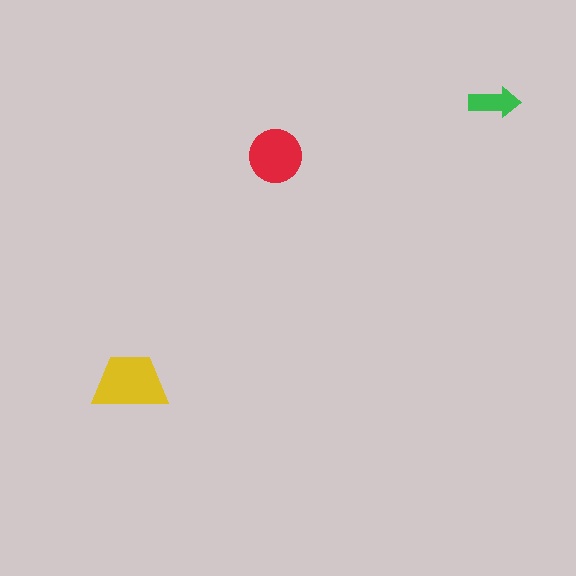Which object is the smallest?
The green arrow.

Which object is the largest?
The yellow trapezoid.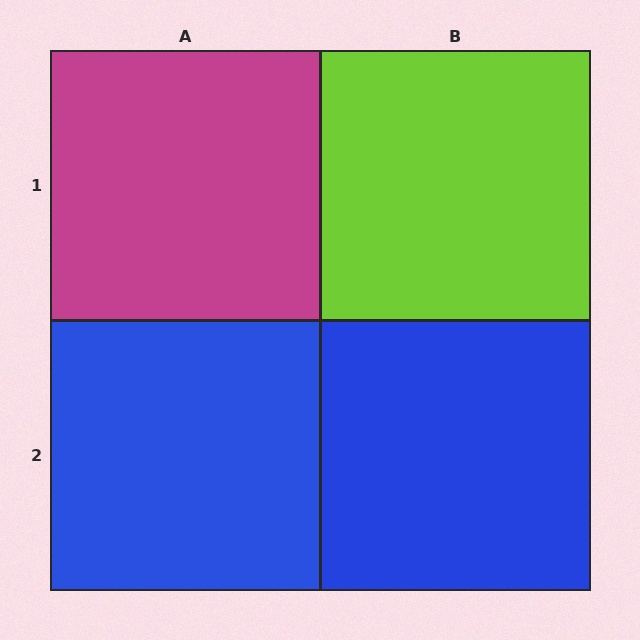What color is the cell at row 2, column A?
Blue.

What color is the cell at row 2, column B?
Blue.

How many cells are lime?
1 cell is lime.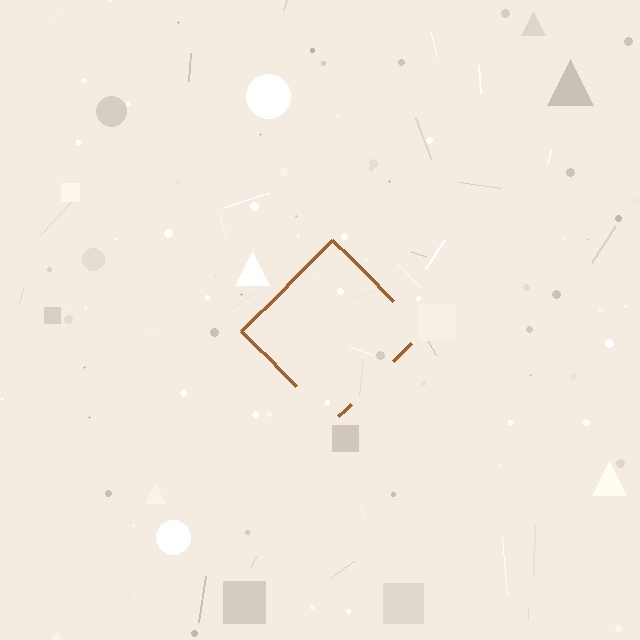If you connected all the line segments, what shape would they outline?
They would outline a diamond.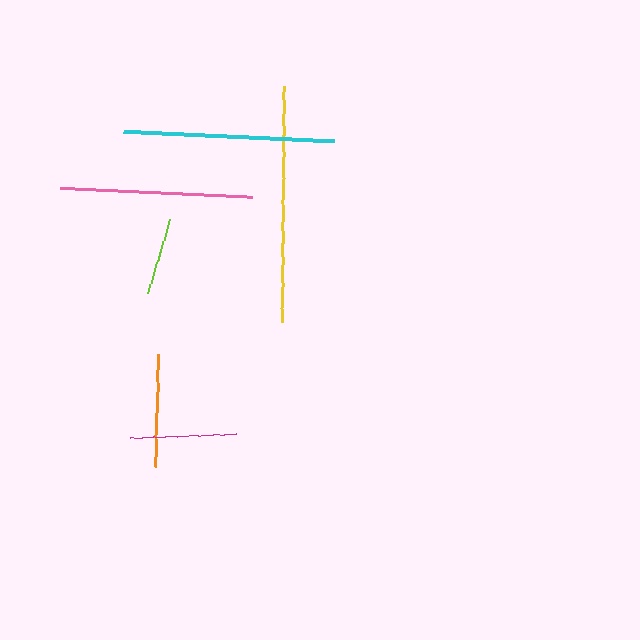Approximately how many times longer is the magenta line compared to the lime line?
The magenta line is approximately 1.4 times the length of the lime line.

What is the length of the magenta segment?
The magenta segment is approximately 105 pixels long.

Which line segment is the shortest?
The lime line is the shortest at approximately 77 pixels.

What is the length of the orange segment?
The orange segment is approximately 113 pixels long.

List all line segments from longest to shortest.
From longest to shortest: yellow, cyan, pink, orange, magenta, lime.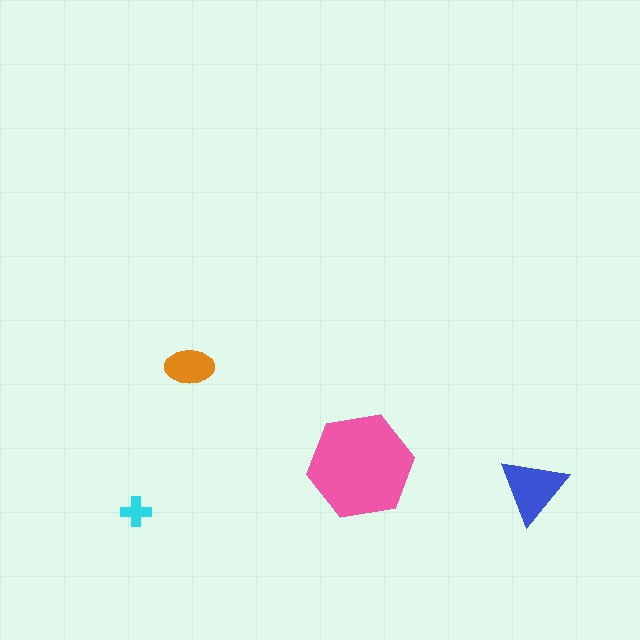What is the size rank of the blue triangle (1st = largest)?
2nd.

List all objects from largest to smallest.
The pink hexagon, the blue triangle, the orange ellipse, the cyan cross.